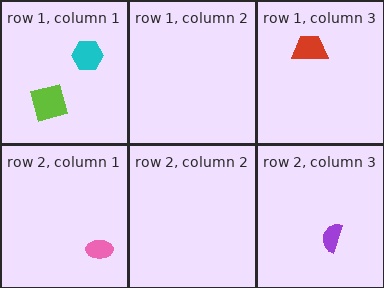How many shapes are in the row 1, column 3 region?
1.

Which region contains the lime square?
The row 1, column 1 region.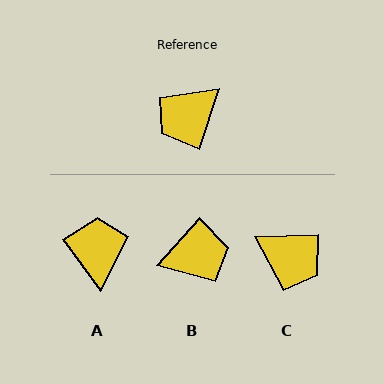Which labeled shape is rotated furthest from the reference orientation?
B, about 156 degrees away.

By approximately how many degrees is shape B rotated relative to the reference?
Approximately 156 degrees counter-clockwise.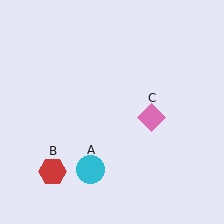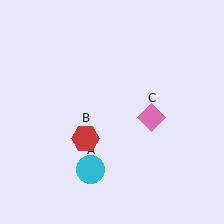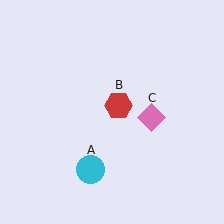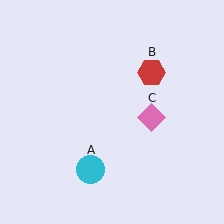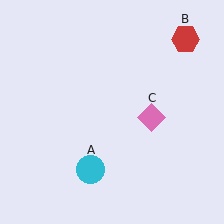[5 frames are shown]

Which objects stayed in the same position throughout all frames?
Cyan circle (object A) and pink diamond (object C) remained stationary.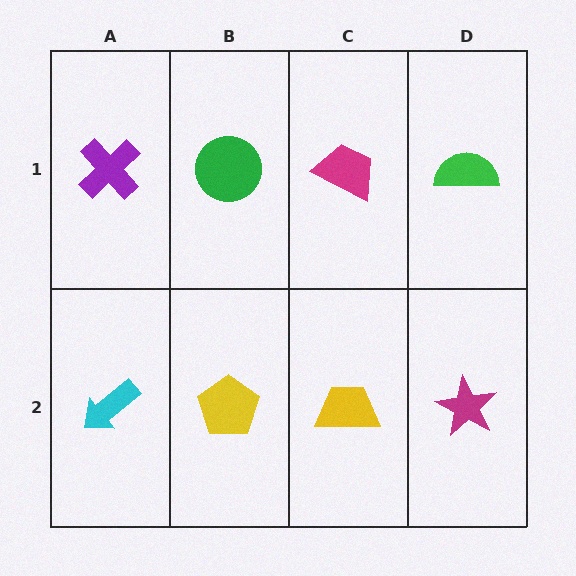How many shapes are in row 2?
4 shapes.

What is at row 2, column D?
A magenta star.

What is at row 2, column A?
A cyan arrow.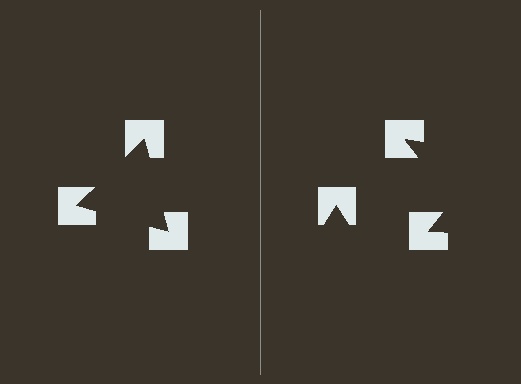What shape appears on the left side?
An illusory triangle.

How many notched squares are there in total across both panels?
6 — 3 on each side.